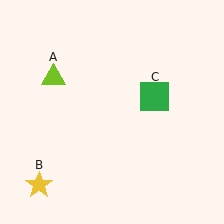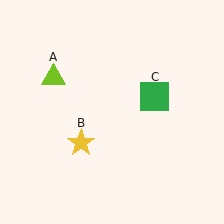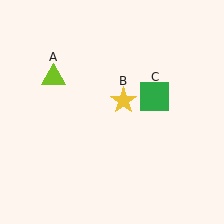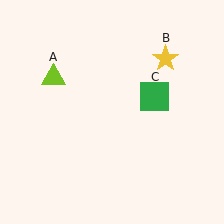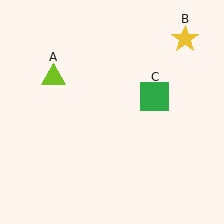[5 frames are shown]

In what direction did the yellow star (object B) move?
The yellow star (object B) moved up and to the right.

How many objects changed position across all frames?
1 object changed position: yellow star (object B).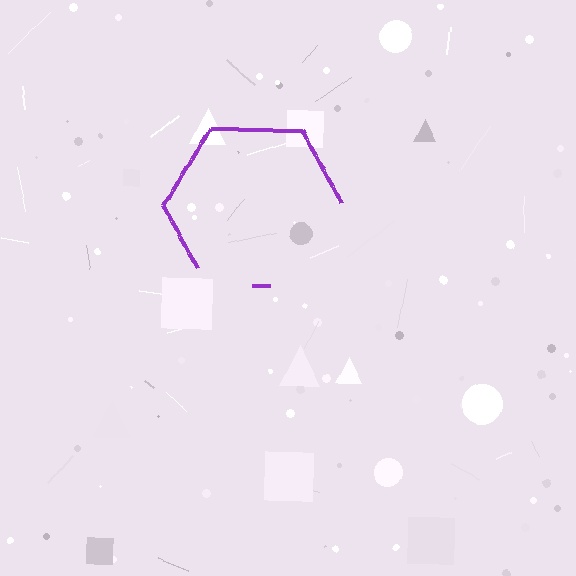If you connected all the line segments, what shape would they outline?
They would outline a hexagon.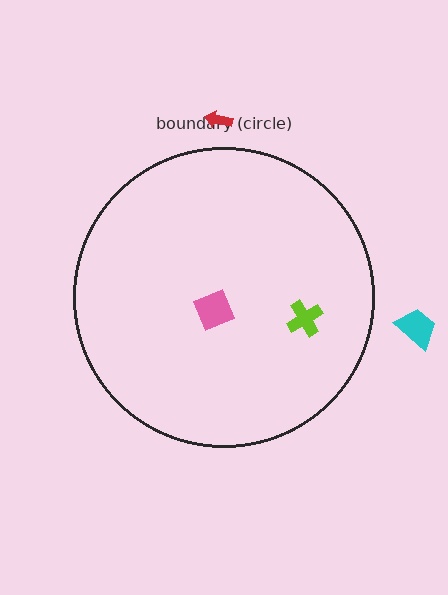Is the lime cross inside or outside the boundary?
Inside.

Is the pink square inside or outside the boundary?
Inside.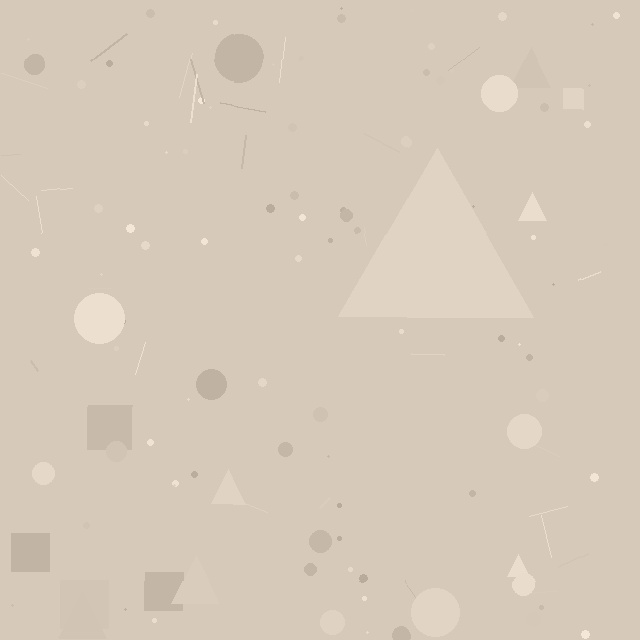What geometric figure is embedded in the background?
A triangle is embedded in the background.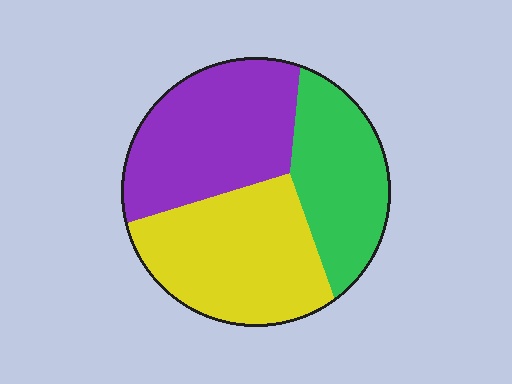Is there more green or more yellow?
Yellow.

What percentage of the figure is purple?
Purple covers about 35% of the figure.